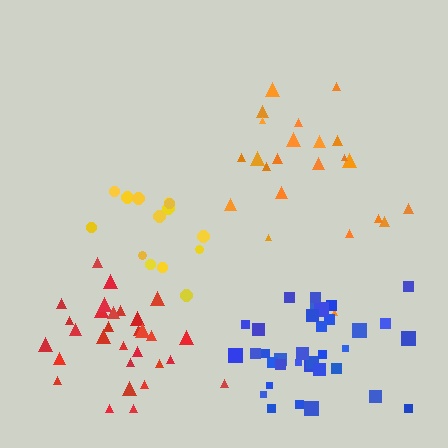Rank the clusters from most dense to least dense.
red, yellow, blue, orange.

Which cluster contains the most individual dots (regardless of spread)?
Blue (35).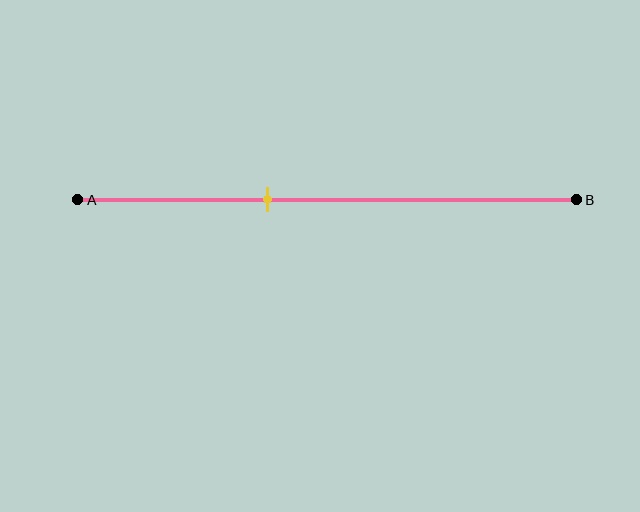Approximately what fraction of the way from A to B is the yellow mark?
The yellow mark is approximately 40% of the way from A to B.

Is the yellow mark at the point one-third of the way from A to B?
No, the mark is at about 40% from A, not at the 33% one-third point.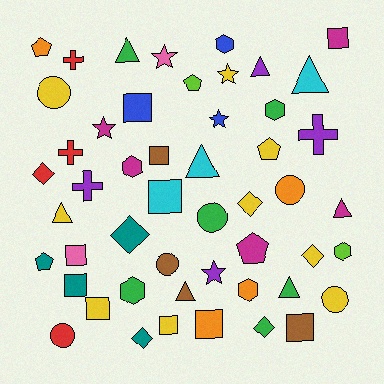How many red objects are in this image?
There are 4 red objects.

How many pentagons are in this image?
There are 5 pentagons.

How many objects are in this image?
There are 50 objects.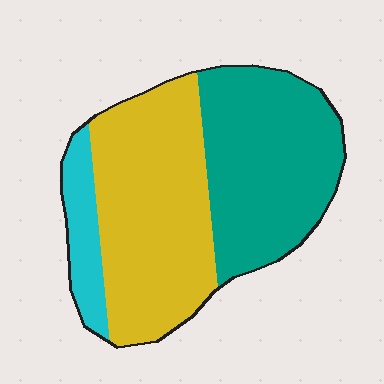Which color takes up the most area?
Yellow, at roughly 45%.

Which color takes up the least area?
Cyan, at roughly 10%.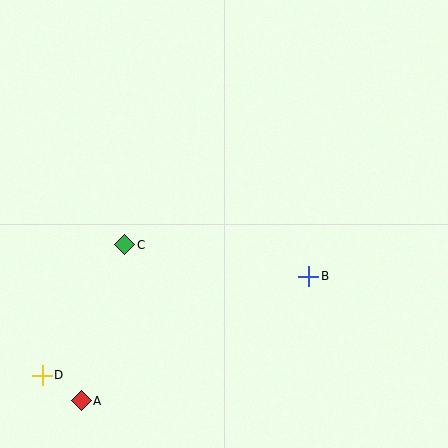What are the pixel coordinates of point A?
Point A is at (81, 401).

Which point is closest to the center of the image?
Point B at (309, 276) is closest to the center.